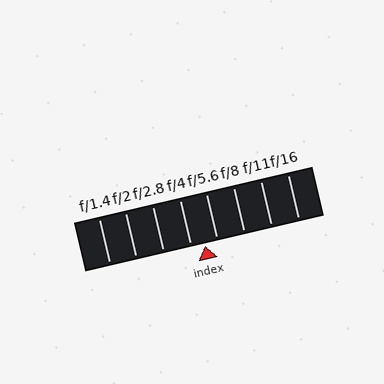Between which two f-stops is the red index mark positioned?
The index mark is between f/4 and f/5.6.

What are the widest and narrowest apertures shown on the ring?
The widest aperture shown is f/1.4 and the narrowest is f/16.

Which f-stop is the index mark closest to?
The index mark is closest to f/5.6.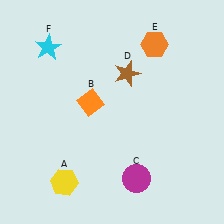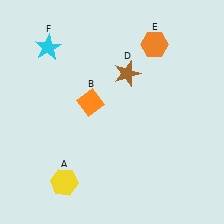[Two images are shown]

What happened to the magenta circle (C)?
The magenta circle (C) was removed in Image 2. It was in the bottom-right area of Image 1.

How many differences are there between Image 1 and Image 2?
There is 1 difference between the two images.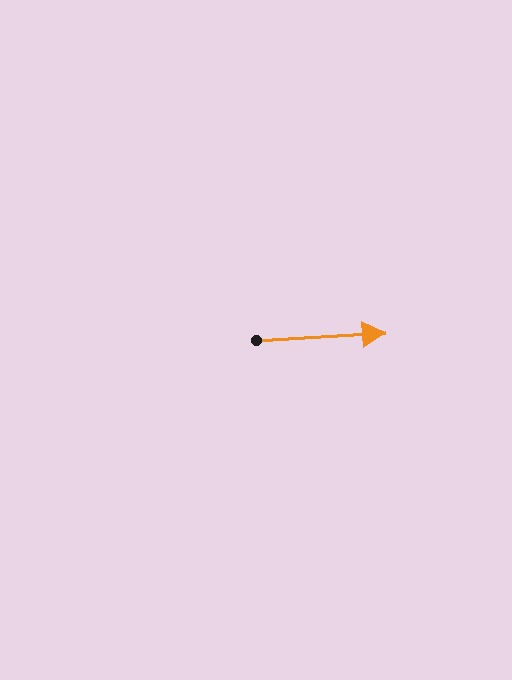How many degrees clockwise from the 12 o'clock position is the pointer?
Approximately 87 degrees.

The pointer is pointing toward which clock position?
Roughly 3 o'clock.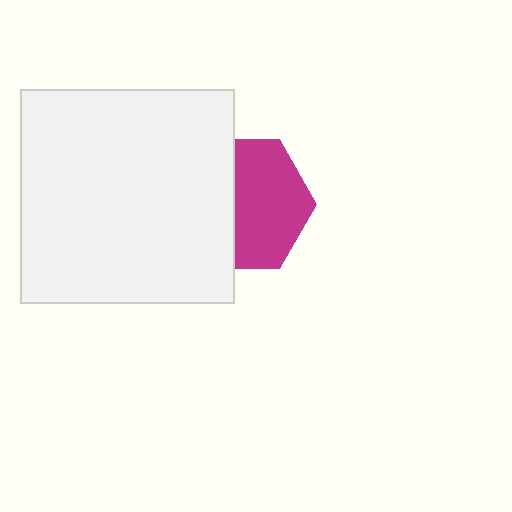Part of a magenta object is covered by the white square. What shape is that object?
It is a hexagon.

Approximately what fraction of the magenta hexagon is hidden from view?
Roughly 44% of the magenta hexagon is hidden behind the white square.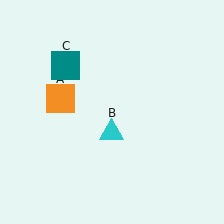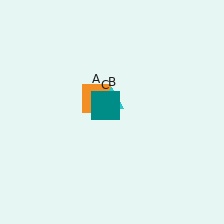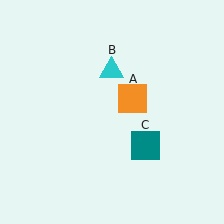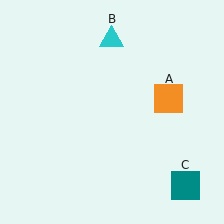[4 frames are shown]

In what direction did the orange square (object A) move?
The orange square (object A) moved right.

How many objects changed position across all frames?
3 objects changed position: orange square (object A), cyan triangle (object B), teal square (object C).